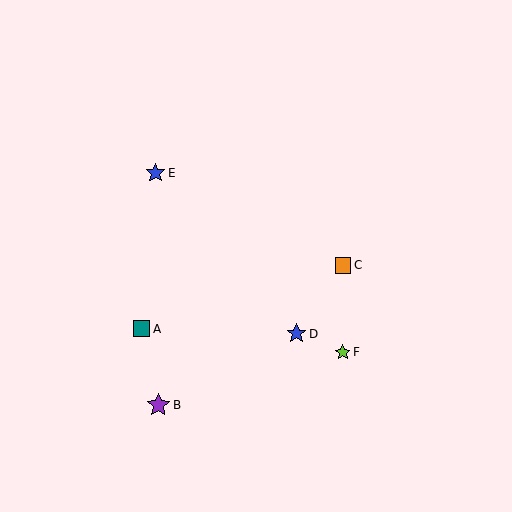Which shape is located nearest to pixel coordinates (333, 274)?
The orange square (labeled C) at (343, 265) is nearest to that location.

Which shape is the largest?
The purple star (labeled B) is the largest.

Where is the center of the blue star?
The center of the blue star is at (155, 173).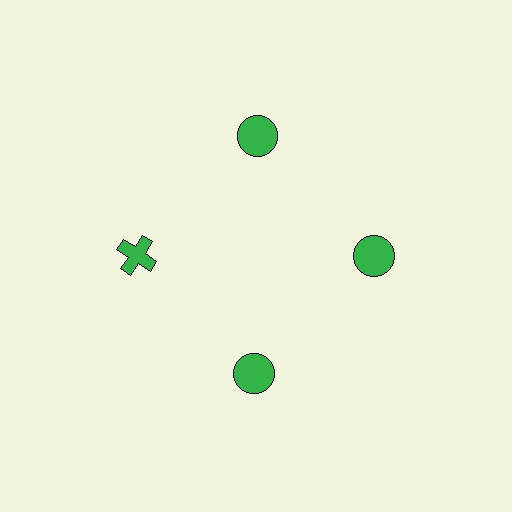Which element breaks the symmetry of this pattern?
The green cross at roughly the 9 o'clock position breaks the symmetry. All other shapes are green circles.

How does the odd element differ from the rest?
It has a different shape: cross instead of circle.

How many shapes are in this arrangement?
There are 4 shapes arranged in a ring pattern.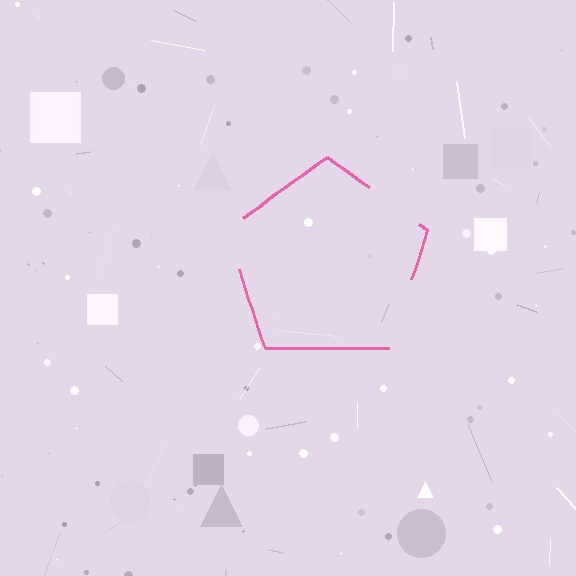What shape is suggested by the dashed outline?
The dashed outline suggests a pentagon.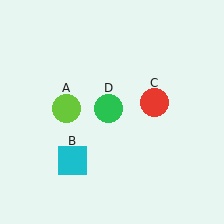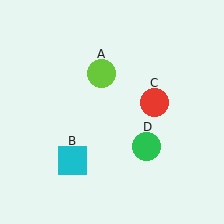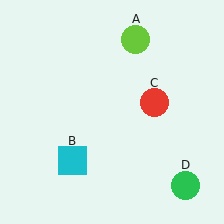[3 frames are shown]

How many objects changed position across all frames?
2 objects changed position: lime circle (object A), green circle (object D).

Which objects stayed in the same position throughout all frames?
Cyan square (object B) and red circle (object C) remained stationary.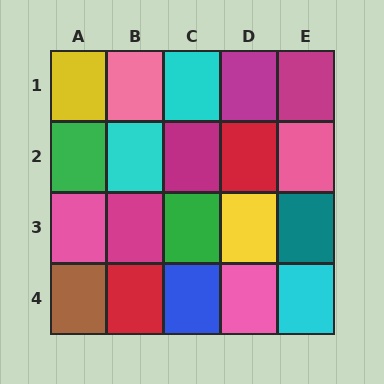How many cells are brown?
1 cell is brown.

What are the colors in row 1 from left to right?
Yellow, pink, cyan, magenta, magenta.